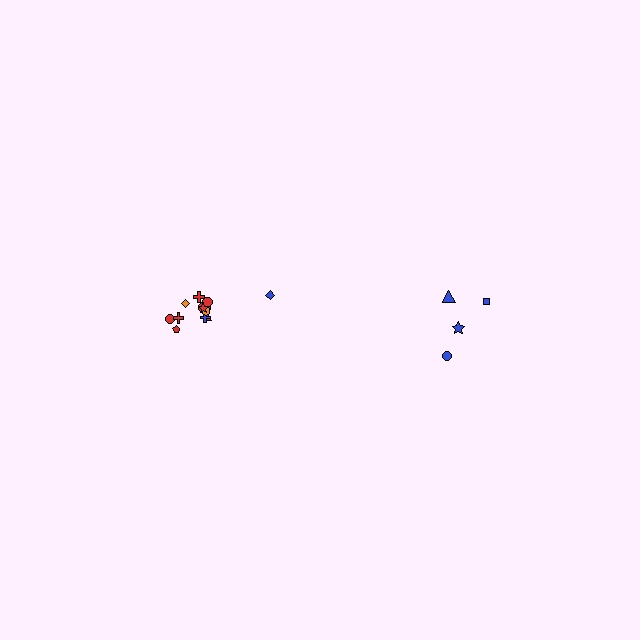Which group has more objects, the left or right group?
The left group.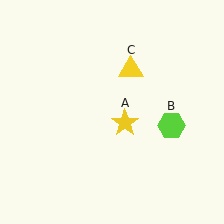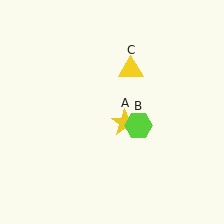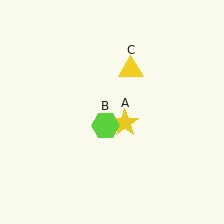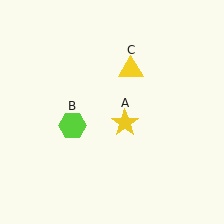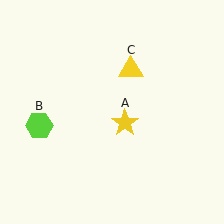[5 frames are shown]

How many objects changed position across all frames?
1 object changed position: lime hexagon (object B).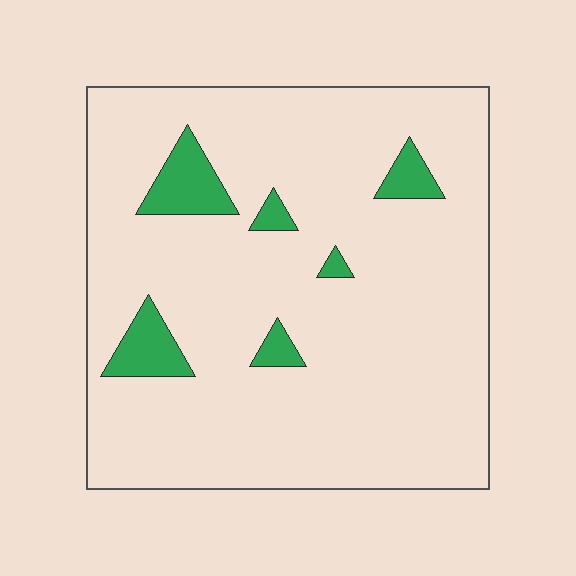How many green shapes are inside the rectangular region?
6.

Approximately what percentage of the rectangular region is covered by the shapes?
Approximately 10%.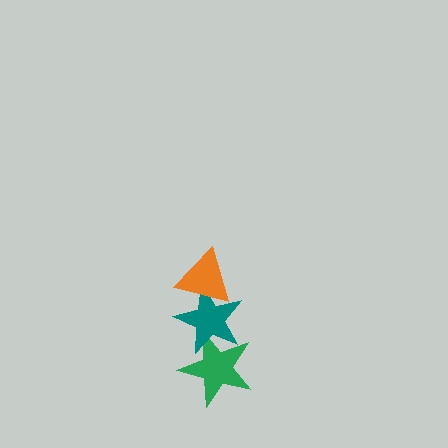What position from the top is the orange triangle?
The orange triangle is 1st from the top.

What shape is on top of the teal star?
The orange triangle is on top of the teal star.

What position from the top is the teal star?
The teal star is 2nd from the top.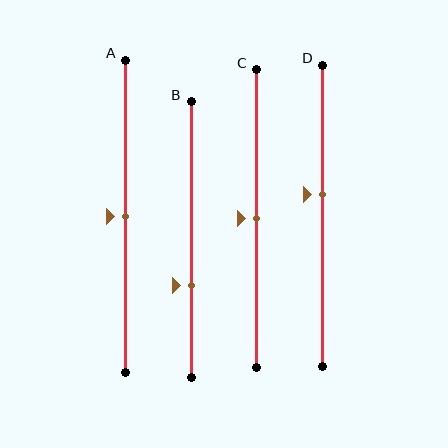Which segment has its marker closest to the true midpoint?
Segment A has its marker closest to the true midpoint.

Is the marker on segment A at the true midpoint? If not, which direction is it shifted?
Yes, the marker on segment A is at the true midpoint.